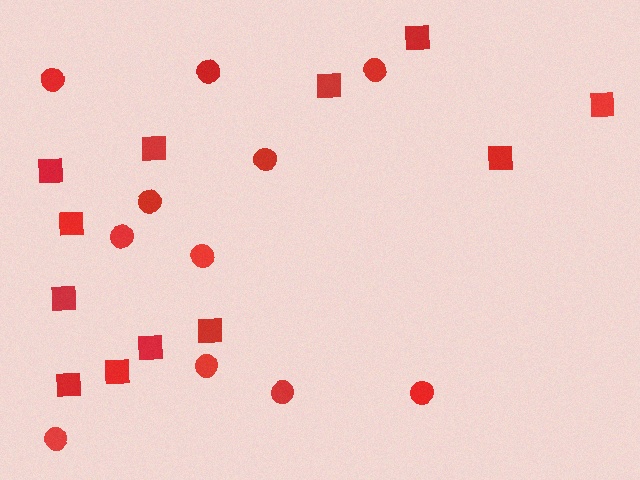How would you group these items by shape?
There are 2 groups: one group of squares (12) and one group of circles (11).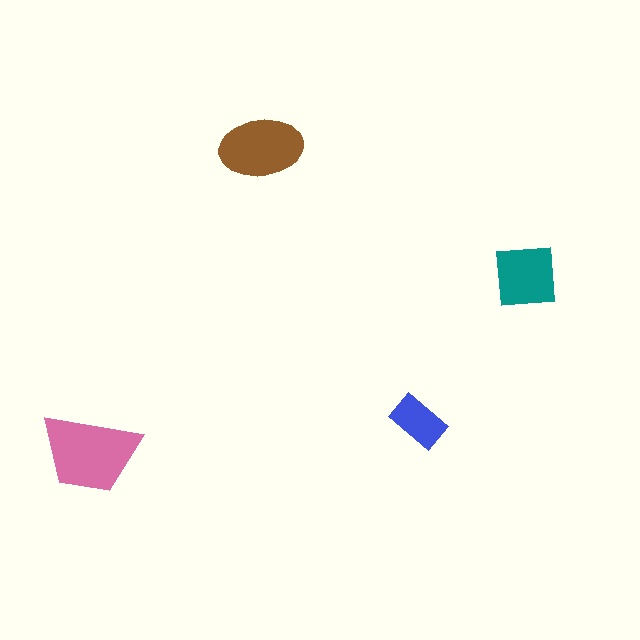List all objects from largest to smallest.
The pink trapezoid, the brown ellipse, the teal square, the blue rectangle.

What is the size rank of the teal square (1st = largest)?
3rd.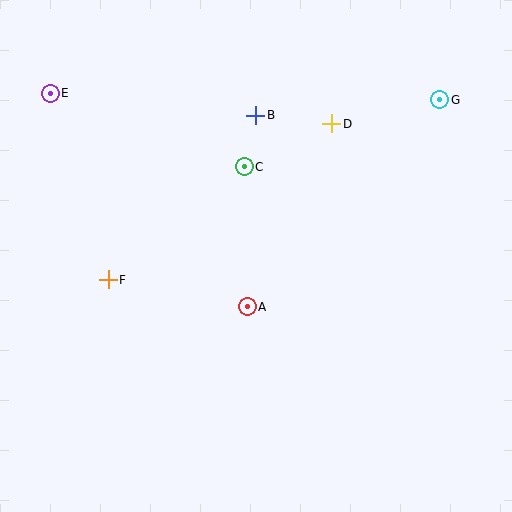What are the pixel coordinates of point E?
Point E is at (50, 93).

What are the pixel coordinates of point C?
Point C is at (244, 167).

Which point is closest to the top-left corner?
Point E is closest to the top-left corner.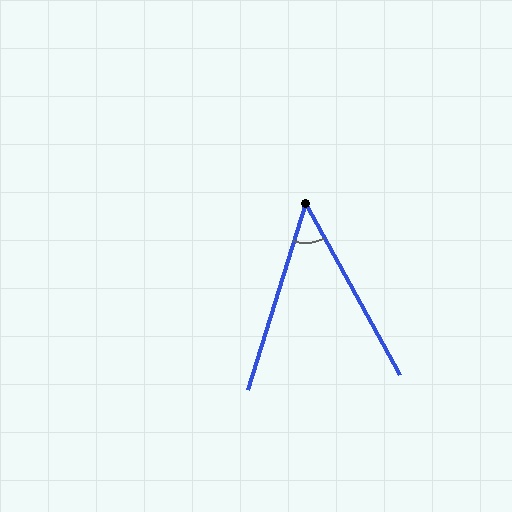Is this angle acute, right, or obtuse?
It is acute.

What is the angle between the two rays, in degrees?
Approximately 46 degrees.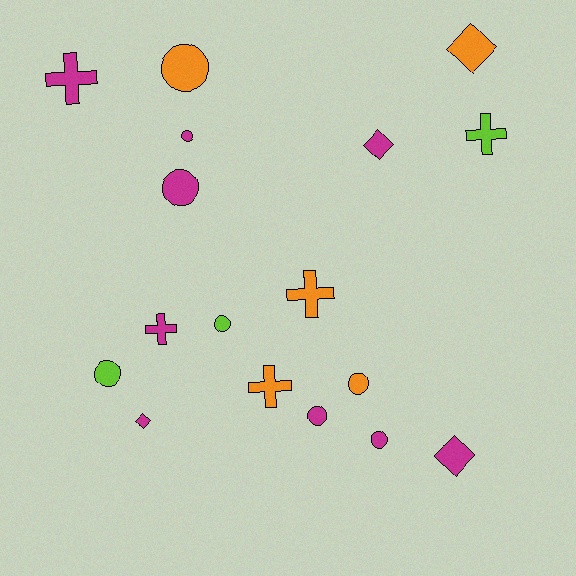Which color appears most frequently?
Magenta, with 9 objects.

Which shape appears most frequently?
Circle, with 8 objects.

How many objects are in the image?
There are 17 objects.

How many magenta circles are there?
There are 4 magenta circles.